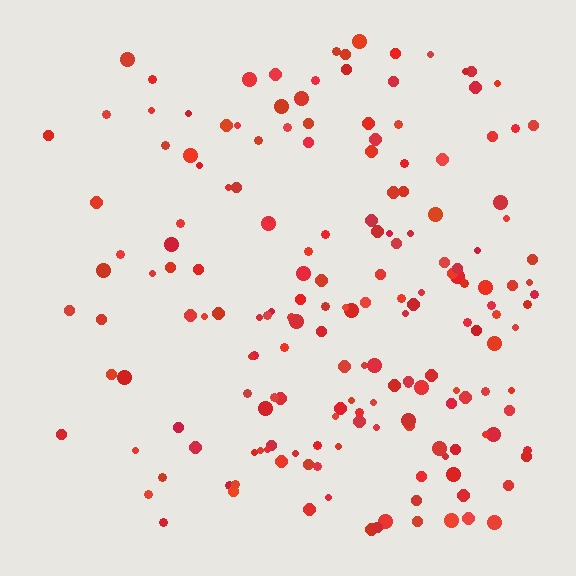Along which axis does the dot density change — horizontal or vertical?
Horizontal.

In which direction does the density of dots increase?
From left to right, with the right side densest.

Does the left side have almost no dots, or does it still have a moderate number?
Still a moderate number, just noticeably fewer than the right.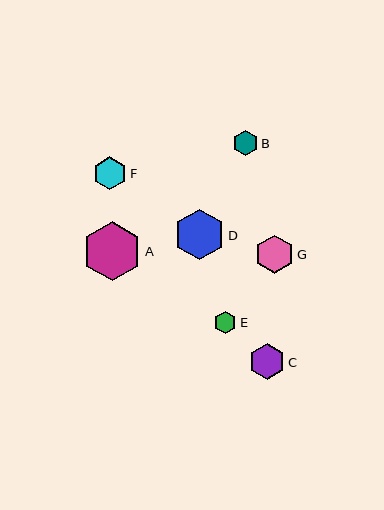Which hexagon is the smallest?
Hexagon E is the smallest with a size of approximately 22 pixels.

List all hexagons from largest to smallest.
From largest to smallest: A, D, G, C, F, B, E.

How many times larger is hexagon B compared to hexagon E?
Hexagon B is approximately 1.1 times the size of hexagon E.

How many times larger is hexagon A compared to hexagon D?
Hexagon A is approximately 1.2 times the size of hexagon D.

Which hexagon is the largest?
Hexagon A is the largest with a size of approximately 59 pixels.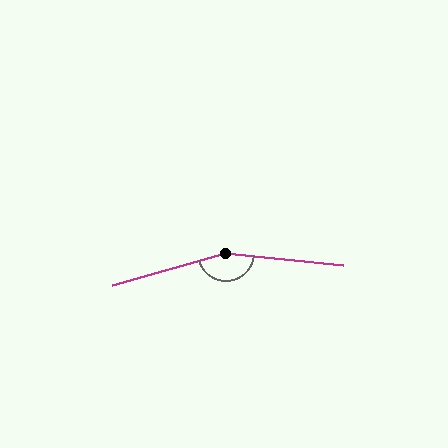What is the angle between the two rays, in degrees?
Approximately 158 degrees.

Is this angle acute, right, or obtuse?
It is obtuse.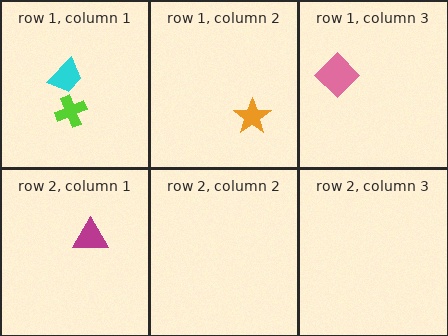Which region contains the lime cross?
The row 1, column 1 region.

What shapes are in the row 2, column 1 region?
The magenta triangle.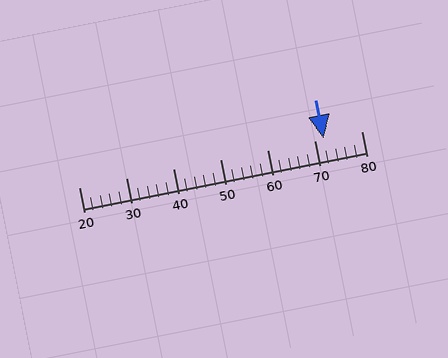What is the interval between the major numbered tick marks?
The major tick marks are spaced 10 units apart.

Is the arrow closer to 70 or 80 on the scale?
The arrow is closer to 70.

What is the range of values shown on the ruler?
The ruler shows values from 20 to 80.